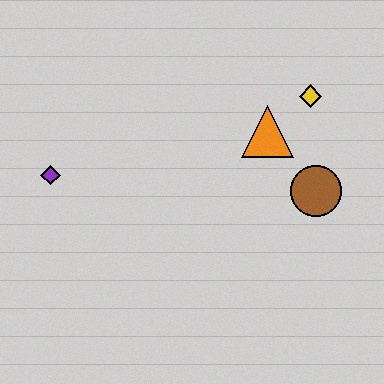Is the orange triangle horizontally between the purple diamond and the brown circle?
Yes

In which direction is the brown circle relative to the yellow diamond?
The brown circle is below the yellow diamond.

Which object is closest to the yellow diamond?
The orange triangle is closest to the yellow diamond.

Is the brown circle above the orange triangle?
No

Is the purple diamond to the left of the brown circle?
Yes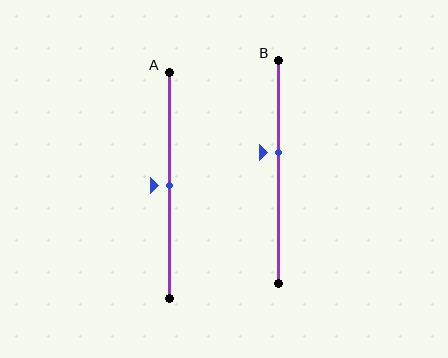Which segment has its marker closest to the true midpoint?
Segment A has its marker closest to the true midpoint.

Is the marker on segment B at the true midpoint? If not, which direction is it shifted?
No, the marker on segment B is shifted upward by about 9% of the segment length.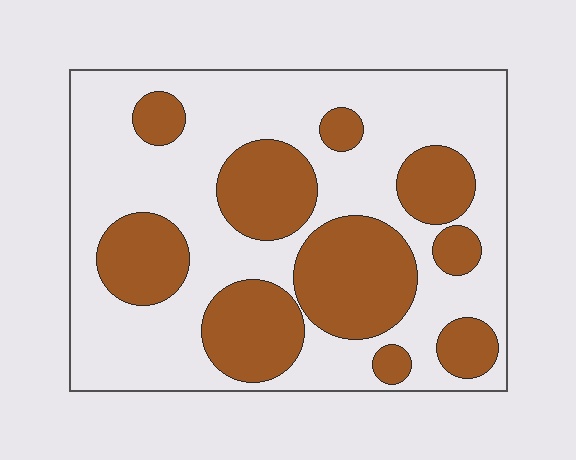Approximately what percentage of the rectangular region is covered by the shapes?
Approximately 35%.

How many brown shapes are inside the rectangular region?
10.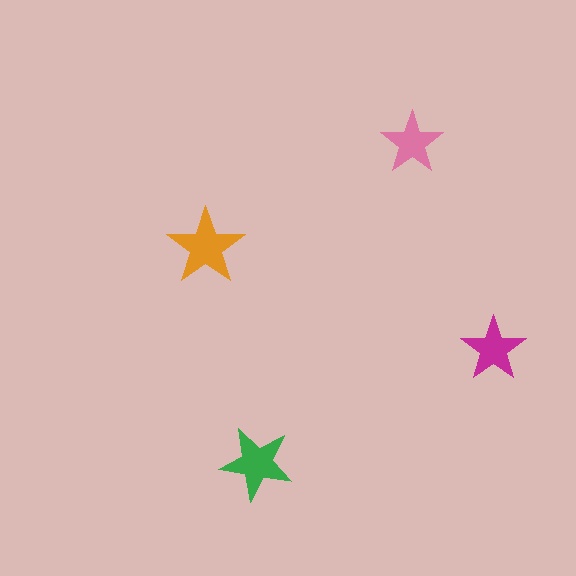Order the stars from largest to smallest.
the orange one, the green one, the magenta one, the pink one.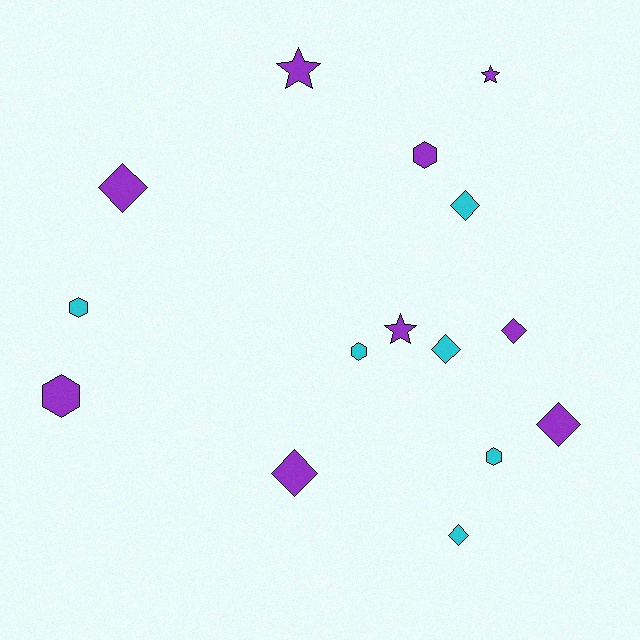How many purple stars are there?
There are 3 purple stars.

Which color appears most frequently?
Purple, with 9 objects.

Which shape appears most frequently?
Diamond, with 7 objects.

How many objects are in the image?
There are 15 objects.